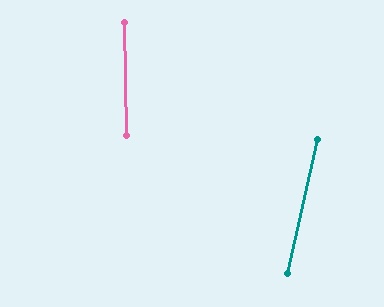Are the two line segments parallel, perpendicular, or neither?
Neither parallel nor perpendicular — they differ by about 14°.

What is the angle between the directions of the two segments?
Approximately 14 degrees.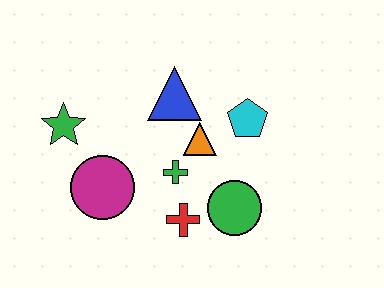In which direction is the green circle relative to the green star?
The green circle is to the right of the green star.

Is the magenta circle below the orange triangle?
Yes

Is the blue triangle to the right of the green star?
Yes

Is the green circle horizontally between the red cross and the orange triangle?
No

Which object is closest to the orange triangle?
The green cross is closest to the orange triangle.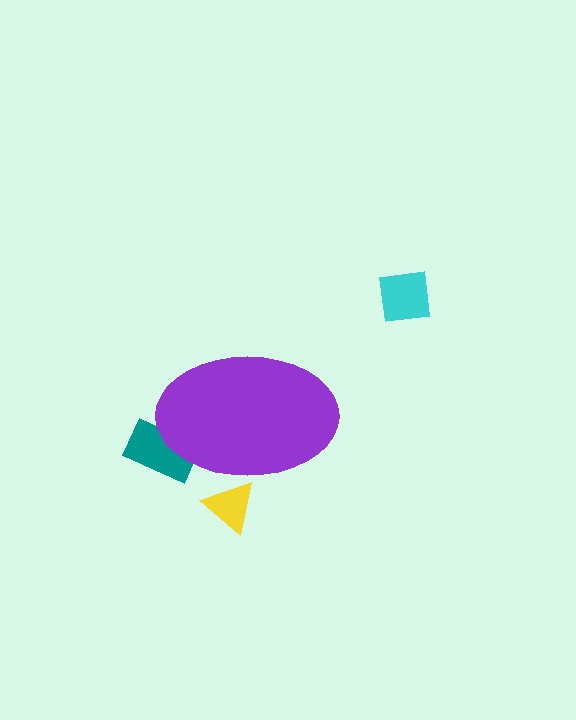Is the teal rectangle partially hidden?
Yes, the teal rectangle is partially hidden behind the purple ellipse.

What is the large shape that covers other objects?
A purple ellipse.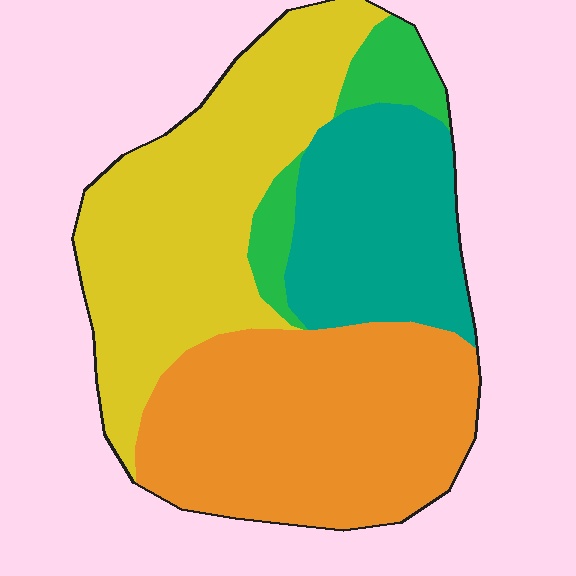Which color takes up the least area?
Green, at roughly 10%.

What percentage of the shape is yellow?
Yellow covers about 35% of the shape.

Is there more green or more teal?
Teal.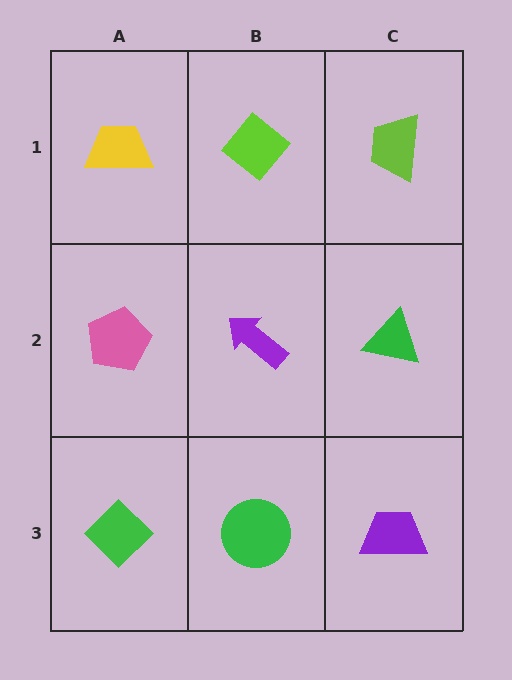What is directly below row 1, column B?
A purple arrow.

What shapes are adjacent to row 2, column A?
A yellow trapezoid (row 1, column A), a green diamond (row 3, column A), a purple arrow (row 2, column B).